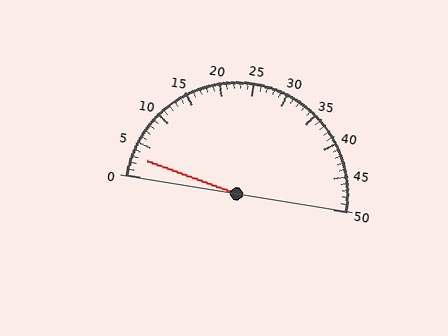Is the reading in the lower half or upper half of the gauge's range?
The reading is in the lower half of the range (0 to 50).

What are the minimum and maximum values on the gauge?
The gauge ranges from 0 to 50.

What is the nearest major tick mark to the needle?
The nearest major tick mark is 5.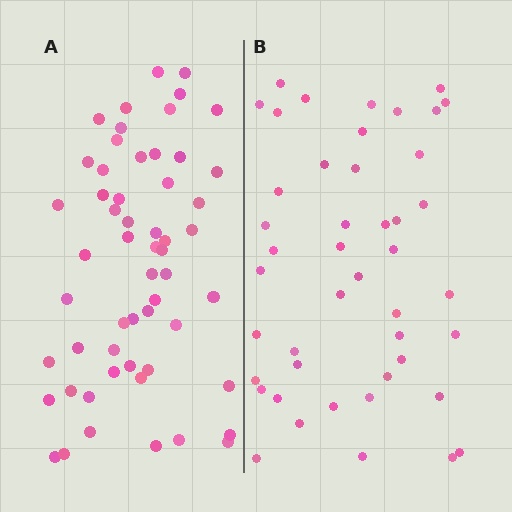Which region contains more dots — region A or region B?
Region A (the left region) has more dots.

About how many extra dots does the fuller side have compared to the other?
Region A has roughly 12 or so more dots than region B.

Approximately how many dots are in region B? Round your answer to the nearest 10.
About 40 dots. (The exact count is 45, which rounds to 40.)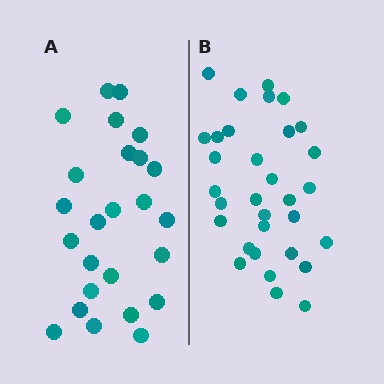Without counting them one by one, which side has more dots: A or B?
Region B (the right region) has more dots.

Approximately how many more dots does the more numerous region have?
Region B has roughly 8 or so more dots than region A.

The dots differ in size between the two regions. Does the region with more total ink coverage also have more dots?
No. Region A has more total ink coverage because its dots are larger, but region B actually contains more individual dots. Total area can be misleading — the number of items is what matters here.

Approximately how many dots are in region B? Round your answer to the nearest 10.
About 30 dots. (The exact count is 32, which rounds to 30.)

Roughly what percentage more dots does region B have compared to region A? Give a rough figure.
About 30% more.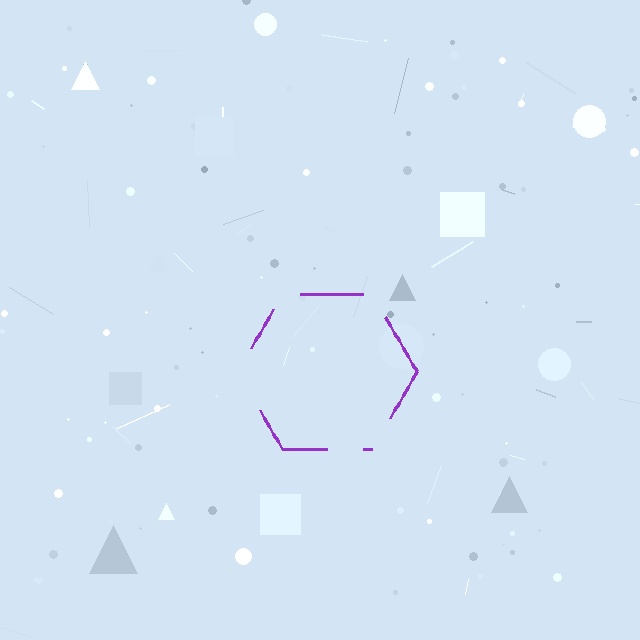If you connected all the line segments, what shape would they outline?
They would outline a hexagon.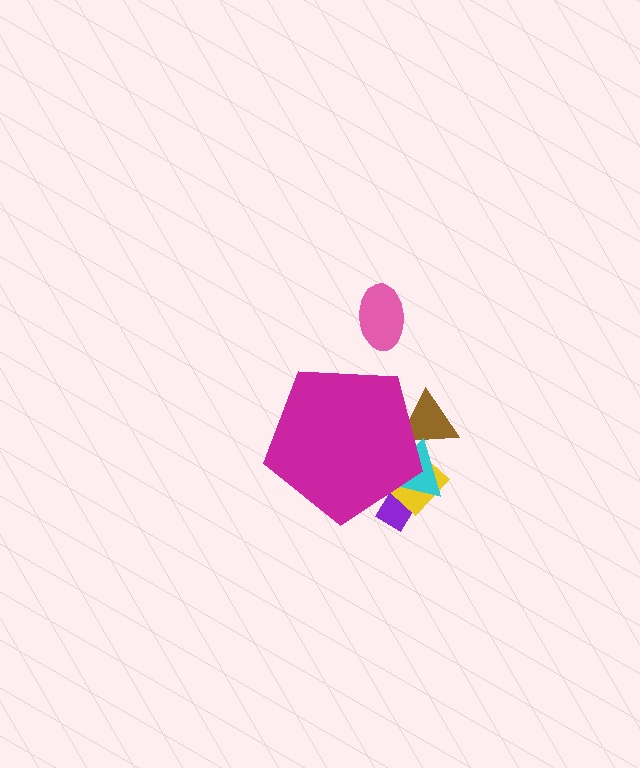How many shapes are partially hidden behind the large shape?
4 shapes are partially hidden.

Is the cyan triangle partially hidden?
Yes, the cyan triangle is partially hidden behind the magenta pentagon.